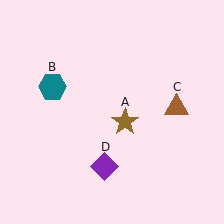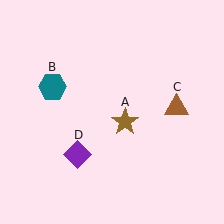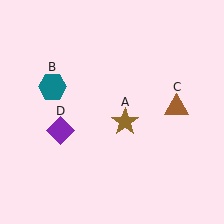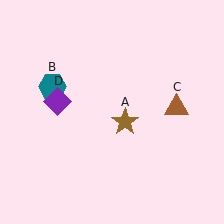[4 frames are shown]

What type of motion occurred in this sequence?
The purple diamond (object D) rotated clockwise around the center of the scene.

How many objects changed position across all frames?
1 object changed position: purple diamond (object D).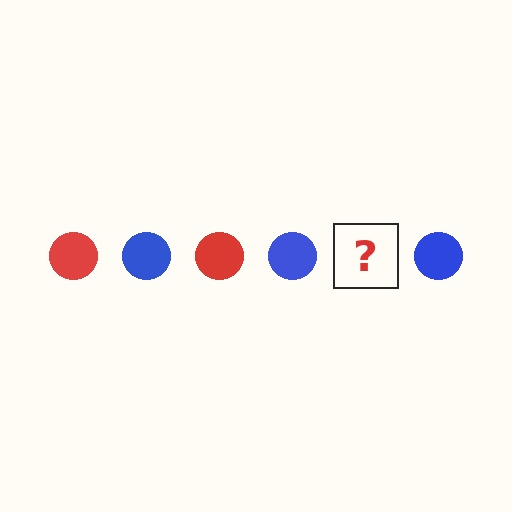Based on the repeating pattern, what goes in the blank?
The blank should be a red circle.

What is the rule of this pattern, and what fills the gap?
The rule is that the pattern cycles through red, blue circles. The gap should be filled with a red circle.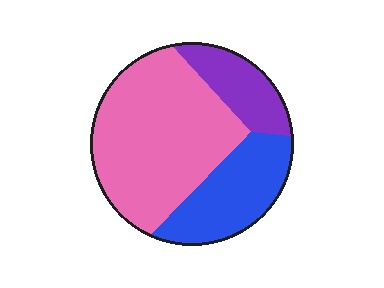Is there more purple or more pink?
Pink.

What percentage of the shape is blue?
Blue takes up about one quarter (1/4) of the shape.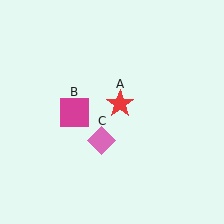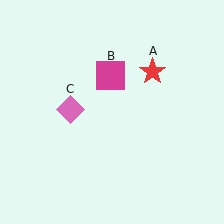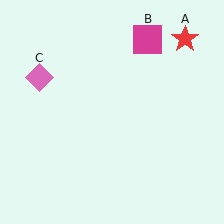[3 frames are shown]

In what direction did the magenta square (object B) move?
The magenta square (object B) moved up and to the right.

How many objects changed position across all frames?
3 objects changed position: red star (object A), magenta square (object B), pink diamond (object C).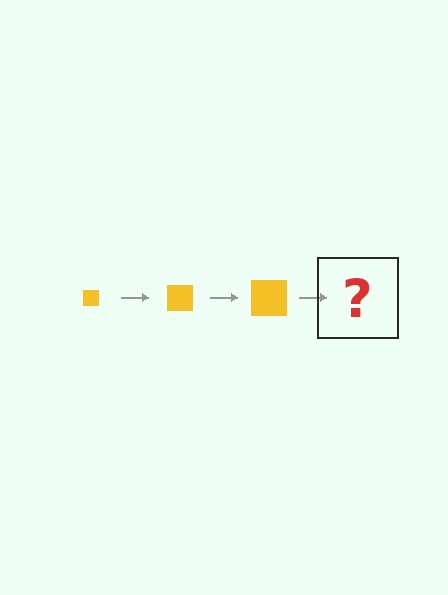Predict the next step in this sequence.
The next step is a yellow square, larger than the previous one.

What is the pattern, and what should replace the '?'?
The pattern is that the square gets progressively larger each step. The '?' should be a yellow square, larger than the previous one.